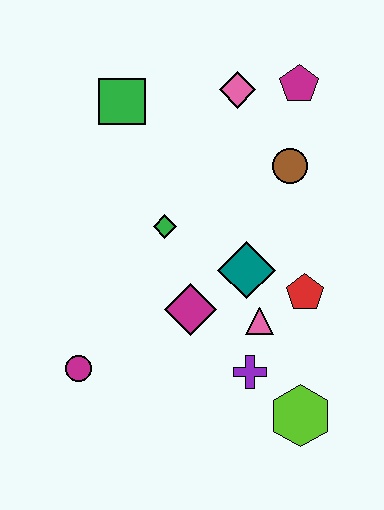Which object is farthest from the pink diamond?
The lime hexagon is farthest from the pink diamond.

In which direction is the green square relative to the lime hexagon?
The green square is above the lime hexagon.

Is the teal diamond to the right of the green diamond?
Yes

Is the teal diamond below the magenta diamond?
No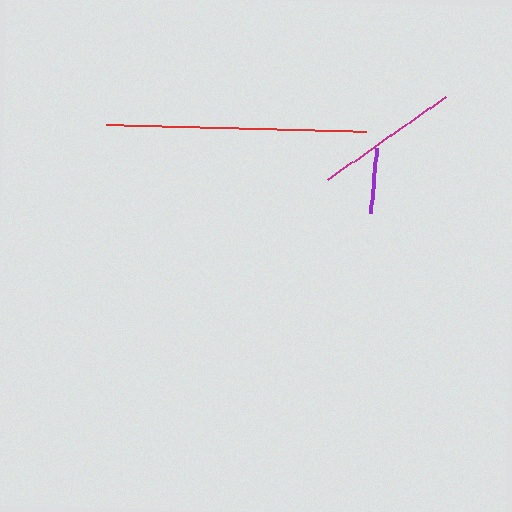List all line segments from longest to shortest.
From longest to shortest: red, magenta, purple.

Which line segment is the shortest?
The purple line is the shortest at approximately 65 pixels.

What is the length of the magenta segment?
The magenta segment is approximately 144 pixels long.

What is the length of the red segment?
The red segment is approximately 260 pixels long.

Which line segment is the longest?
The red line is the longest at approximately 260 pixels.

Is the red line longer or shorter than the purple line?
The red line is longer than the purple line.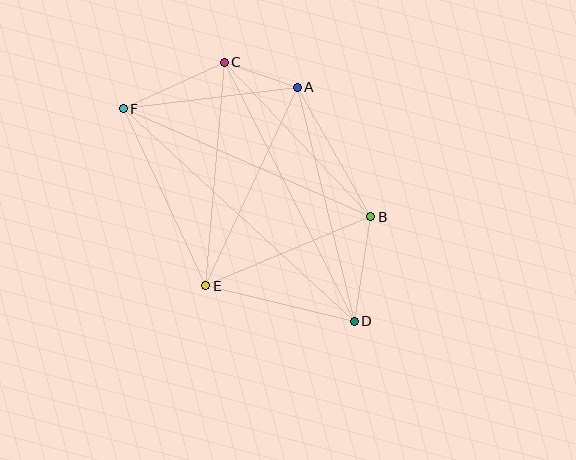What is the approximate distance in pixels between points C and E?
The distance between C and E is approximately 224 pixels.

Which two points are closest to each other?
Points A and C are closest to each other.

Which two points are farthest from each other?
Points D and F are farthest from each other.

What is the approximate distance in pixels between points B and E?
The distance between B and E is approximately 179 pixels.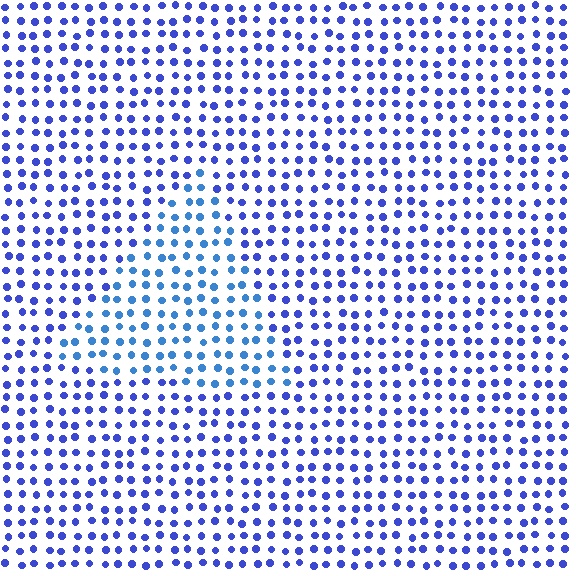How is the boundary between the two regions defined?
The boundary is defined purely by a slight shift in hue (about 24 degrees). Spacing, size, and orientation are identical on both sides.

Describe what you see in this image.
The image is filled with small blue elements in a uniform arrangement. A triangle-shaped region is visible where the elements are tinted to a slightly different hue, forming a subtle color boundary.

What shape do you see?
I see a triangle.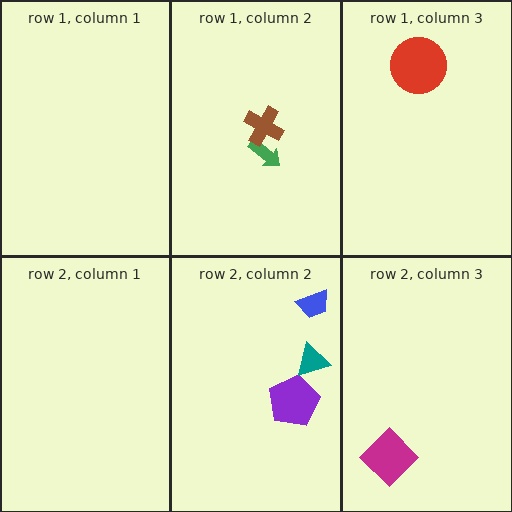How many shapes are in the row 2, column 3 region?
1.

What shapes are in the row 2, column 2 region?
The blue trapezoid, the purple pentagon, the teal triangle.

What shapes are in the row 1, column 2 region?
The green arrow, the brown cross.